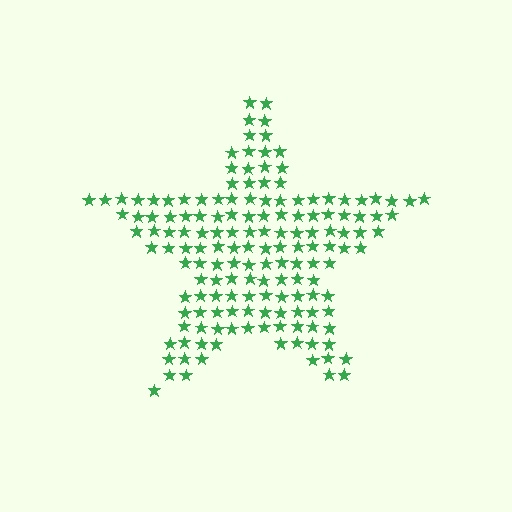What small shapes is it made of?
It is made of small stars.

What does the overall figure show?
The overall figure shows a star.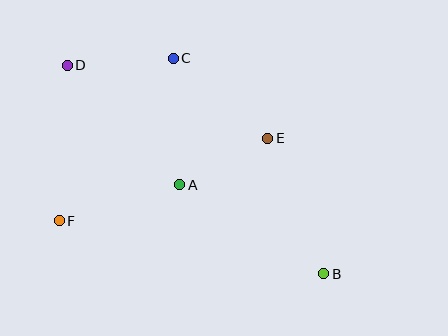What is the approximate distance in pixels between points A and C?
The distance between A and C is approximately 126 pixels.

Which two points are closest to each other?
Points A and E are closest to each other.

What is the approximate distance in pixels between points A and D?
The distance between A and D is approximately 164 pixels.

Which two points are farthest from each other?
Points B and D are farthest from each other.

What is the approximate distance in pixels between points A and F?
The distance between A and F is approximately 126 pixels.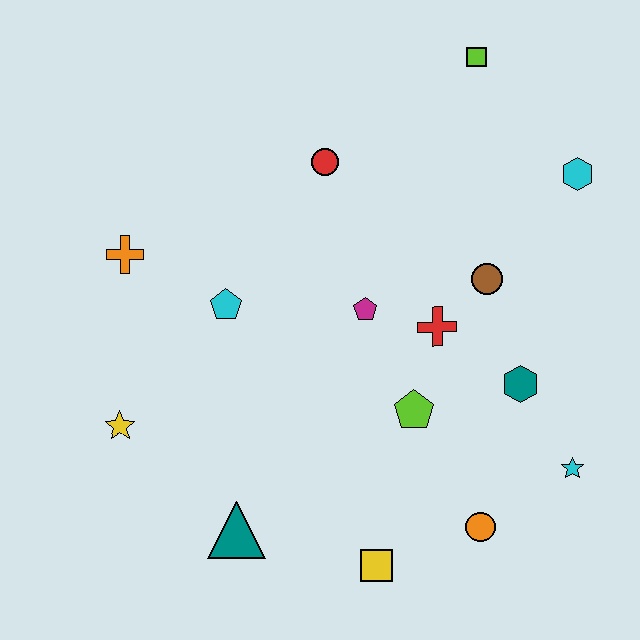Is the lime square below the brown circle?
No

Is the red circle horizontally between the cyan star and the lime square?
No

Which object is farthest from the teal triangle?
The lime square is farthest from the teal triangle.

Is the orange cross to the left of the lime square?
Yes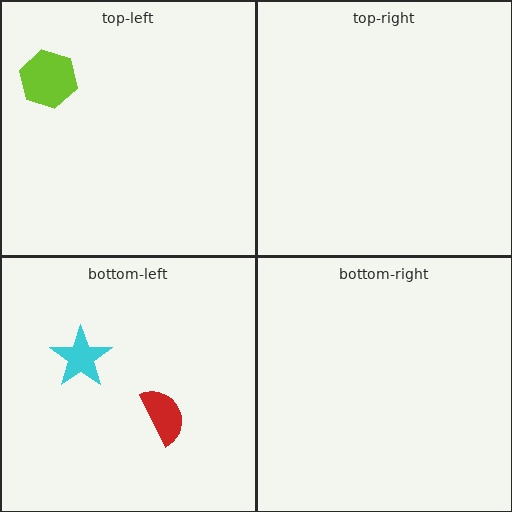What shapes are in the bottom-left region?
The red semicircle, the cyan star.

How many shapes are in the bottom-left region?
2.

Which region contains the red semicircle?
The bottom-left region.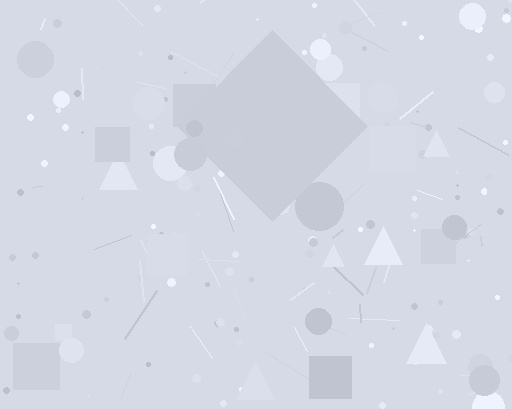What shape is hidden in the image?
A diamond is hidden in the image.